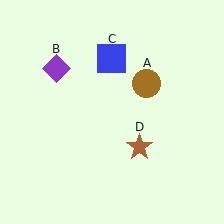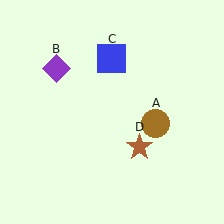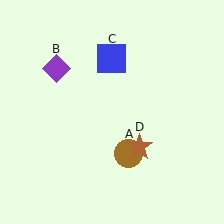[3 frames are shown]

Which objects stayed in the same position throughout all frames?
Purple diamond (object B) and blue square (object C) and brown star (object D) remained stationary.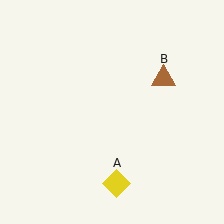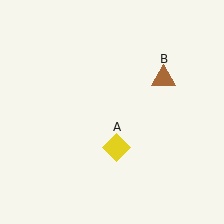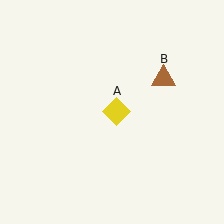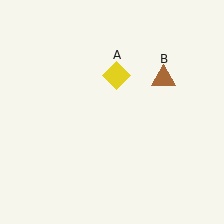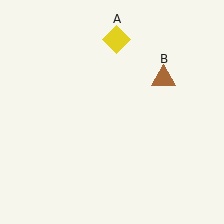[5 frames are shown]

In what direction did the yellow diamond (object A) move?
The yellow diamond (object A) moved up.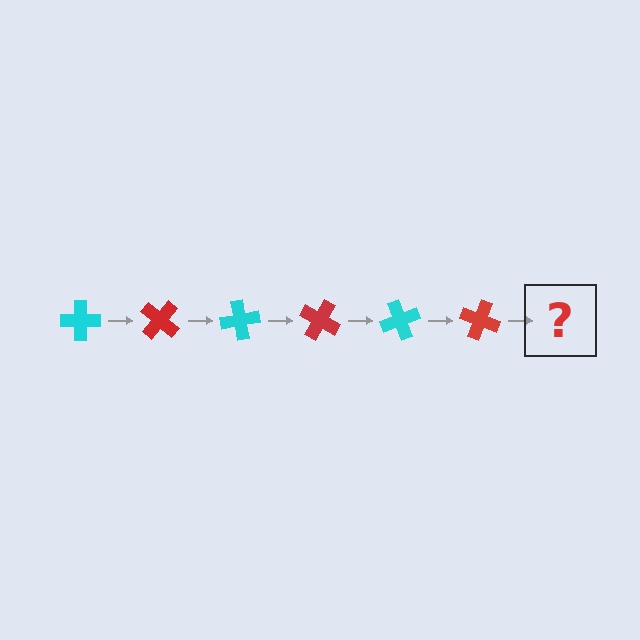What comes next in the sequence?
The next element should be a cyan cross, rotated 240 degrees from the start.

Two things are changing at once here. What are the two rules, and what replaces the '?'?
The two rules are that it rotates 40 degrees each step and the color cycles through cyan and red. The '?' should be a cyan cross, rotated 240 degrees from the start.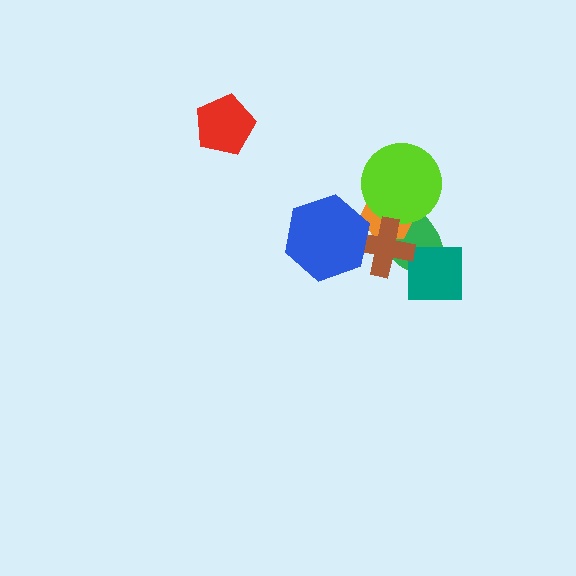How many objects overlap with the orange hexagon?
3 objects overlap with the orange hexagon.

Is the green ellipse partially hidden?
Yes, it is partially covered by another shape.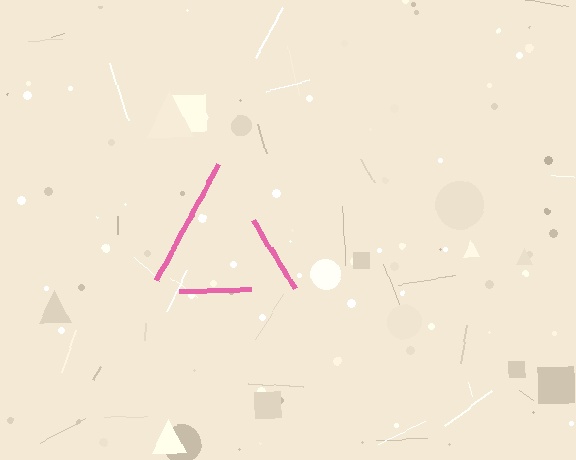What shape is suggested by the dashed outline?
The dashed outline suggests a triangle.